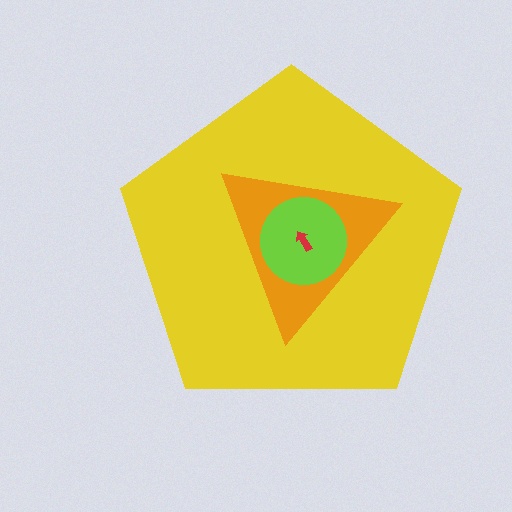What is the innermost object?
The red arrow.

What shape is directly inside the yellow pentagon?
The orange triangle.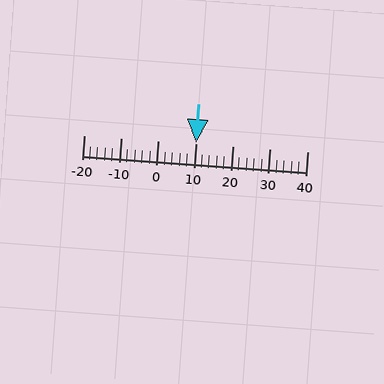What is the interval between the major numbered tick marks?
The major tick marks are spaced 10 units apart.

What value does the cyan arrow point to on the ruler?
The cyan arrow points to approximately 10.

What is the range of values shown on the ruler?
The ruler shows values from -20 to 40.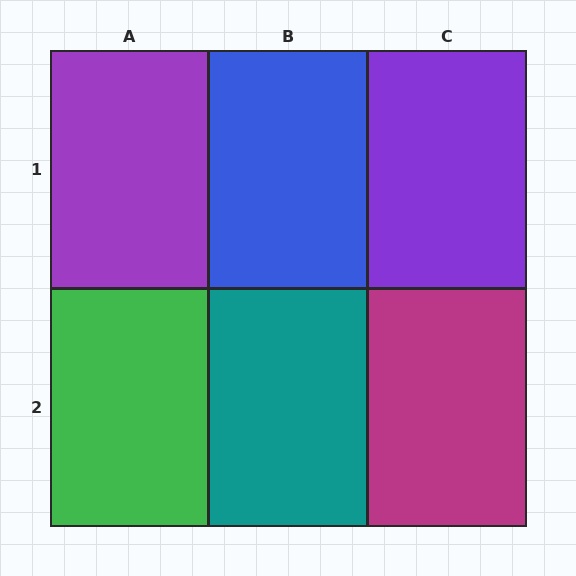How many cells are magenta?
1 cell is magenta.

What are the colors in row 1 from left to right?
Purple, blue, purple.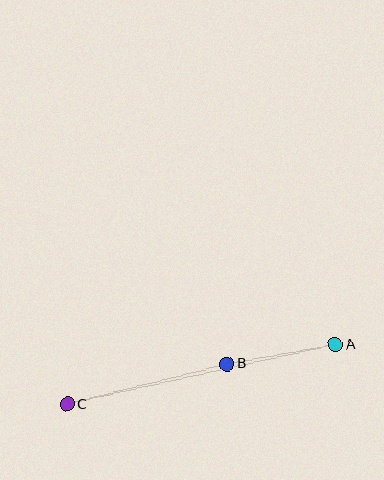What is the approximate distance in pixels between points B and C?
The distance between B and C is approximately 165 pixels.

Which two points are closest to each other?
Points A and B are closest to each other.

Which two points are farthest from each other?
Points A and C are farthest from each other.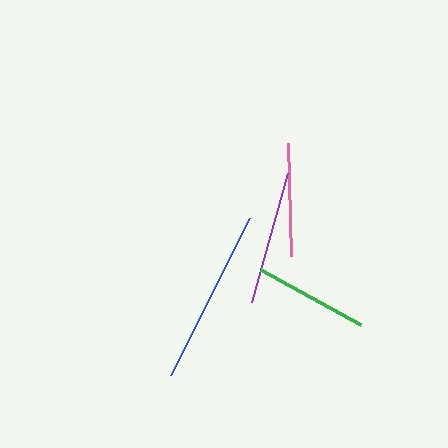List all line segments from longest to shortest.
From longest to shortest: blue, purple, pink, green.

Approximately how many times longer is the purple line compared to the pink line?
The purple line is approximately 1.2 times the length of the pink line.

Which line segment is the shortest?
The green line is the shortest at approximately 114 pixels.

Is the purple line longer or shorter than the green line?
The purple line is longer than the green line.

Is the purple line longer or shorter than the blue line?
The blue line is longer than the purple line.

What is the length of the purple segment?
The purple segment is approximately 135 pixels long.